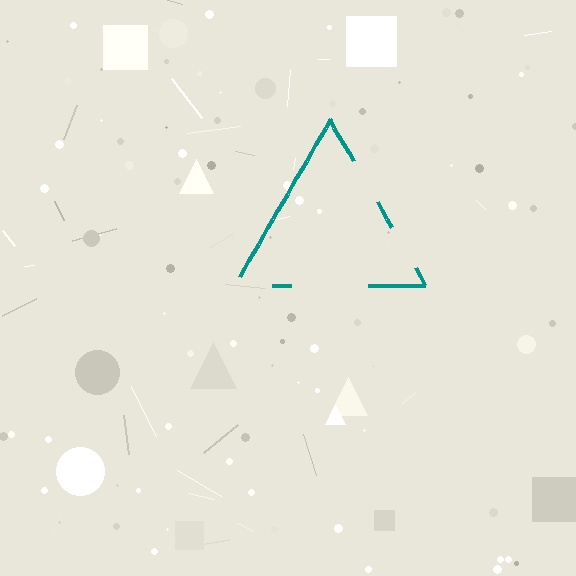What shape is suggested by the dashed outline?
The dashed outline suggests a triangle.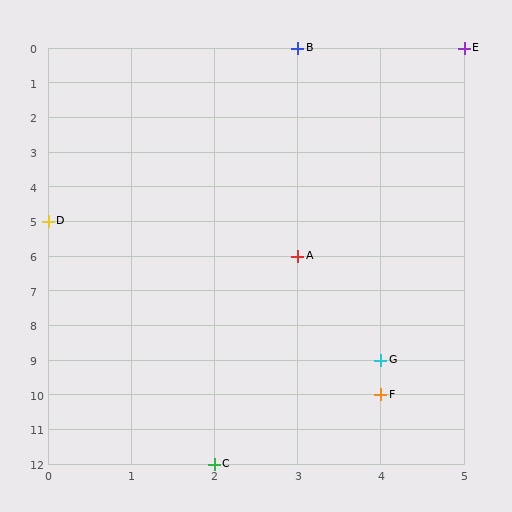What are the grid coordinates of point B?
Point B is at grid coordinates (3, 0).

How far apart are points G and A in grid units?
Points G and A are 1 column and 3 rows apart (about 3.2 grid units diagonally).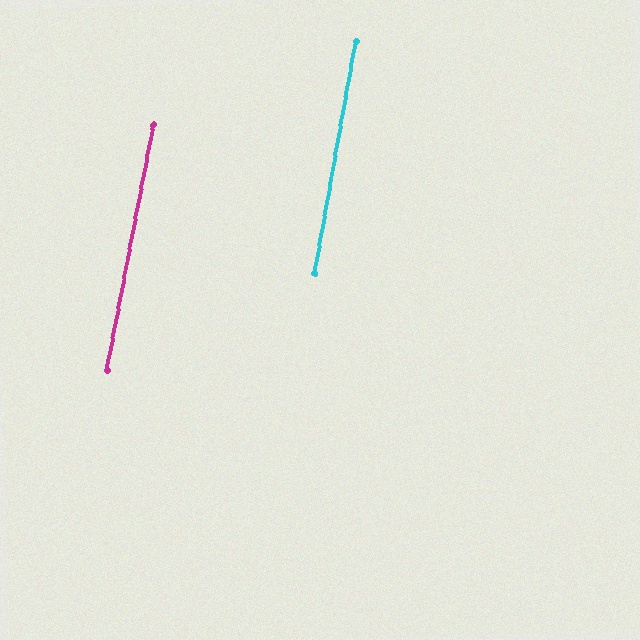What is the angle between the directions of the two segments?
Approximately 1 degree.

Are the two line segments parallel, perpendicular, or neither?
Parallel — their directions differ by only 0.7°.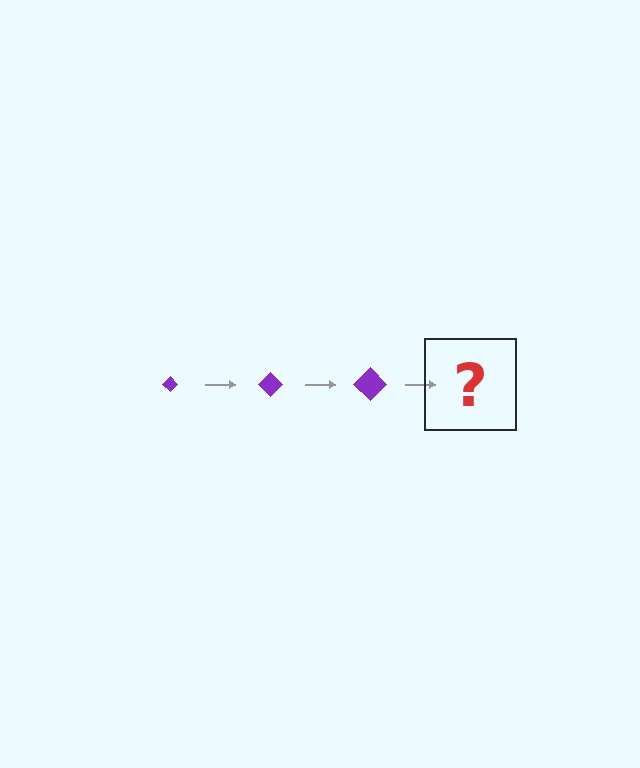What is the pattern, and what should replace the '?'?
The pattern is that the diamond gets progressively larger each step. The '?' should be a purple diamond, larger than the previous one.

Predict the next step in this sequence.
The next step is a purple diamond, larger than the previous one.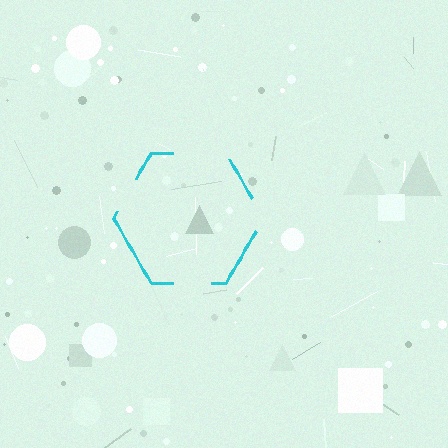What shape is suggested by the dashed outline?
The dashed outline suggests a hexagon.